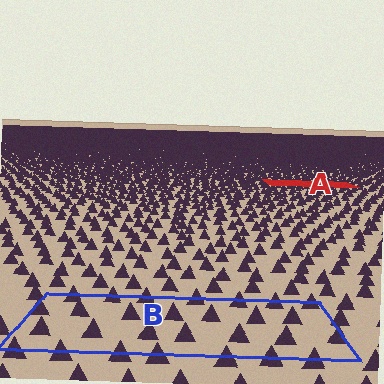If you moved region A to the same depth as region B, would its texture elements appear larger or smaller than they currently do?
They would appear larger. At a closer depth, the same texture elements are projected at a bigger on-screen size.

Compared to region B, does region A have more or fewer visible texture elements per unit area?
Region A has more texture elements per unit area — they are packed more densely because it is farther away.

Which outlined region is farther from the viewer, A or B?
Region A is farther from the viewer — the texture elements inside it appear smaller and more densely packed.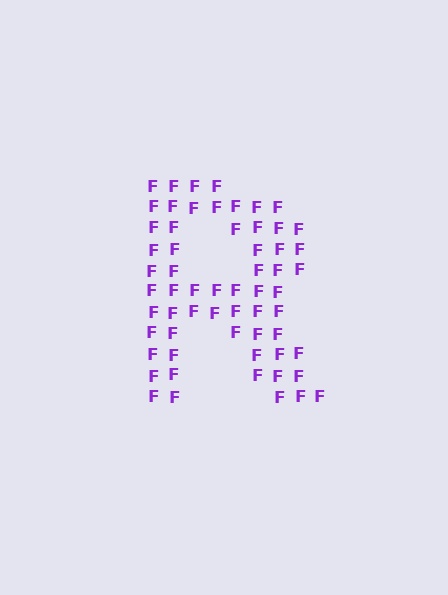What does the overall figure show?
The overall figure shows the letter R.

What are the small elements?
The small elements are letter F's.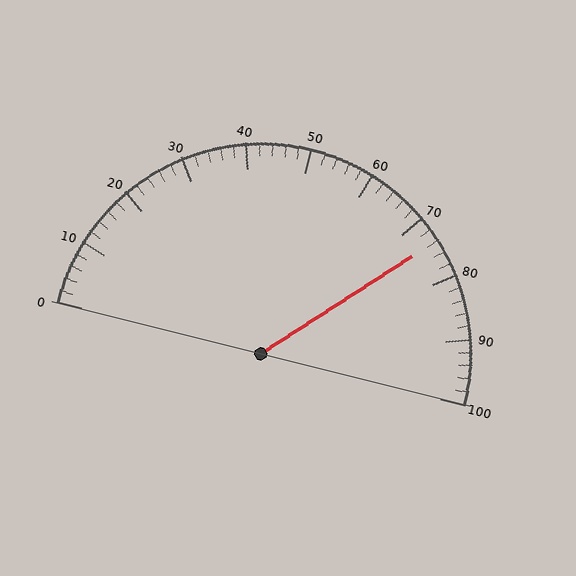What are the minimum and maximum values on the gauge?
The gauge ranges from 0 to 100.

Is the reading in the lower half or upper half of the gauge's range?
The reading is in the upper half of the range (0 to 100).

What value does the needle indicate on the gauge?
The needle indicates approximately 74.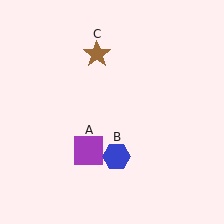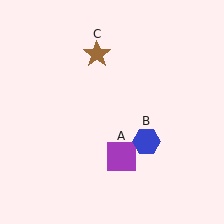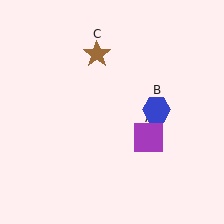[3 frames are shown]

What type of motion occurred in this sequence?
The purple square (object A), blue hexagon (object B) rotated counterclockwise around the center of the scene.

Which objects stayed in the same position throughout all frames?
Brown star (object C) remained stationary.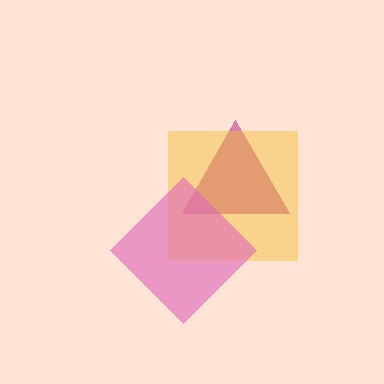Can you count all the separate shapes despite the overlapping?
Yes, there are 3 separate shapes.